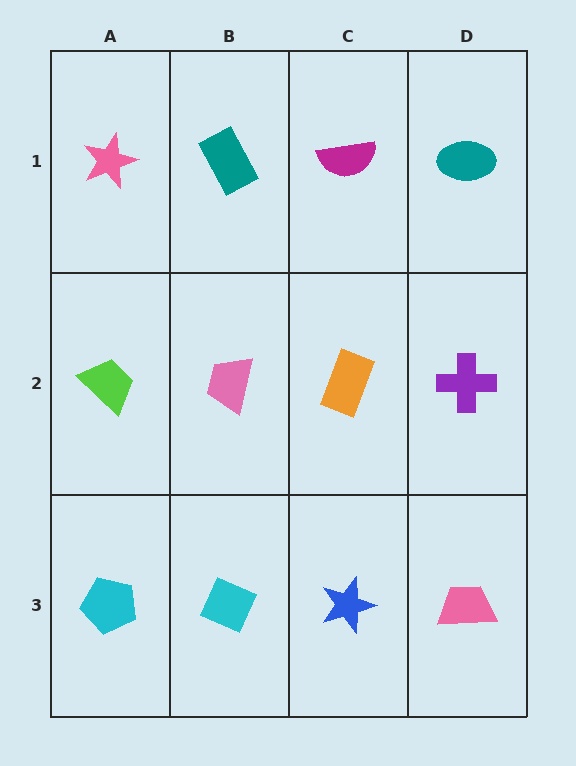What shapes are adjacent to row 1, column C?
An orange rectangle (row 2, column C), a teal rectangle (row 1, column B), a teal ellipse (row 1, column D).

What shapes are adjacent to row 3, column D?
A purple cross (row 2, column D), a blue star (row 3, column C).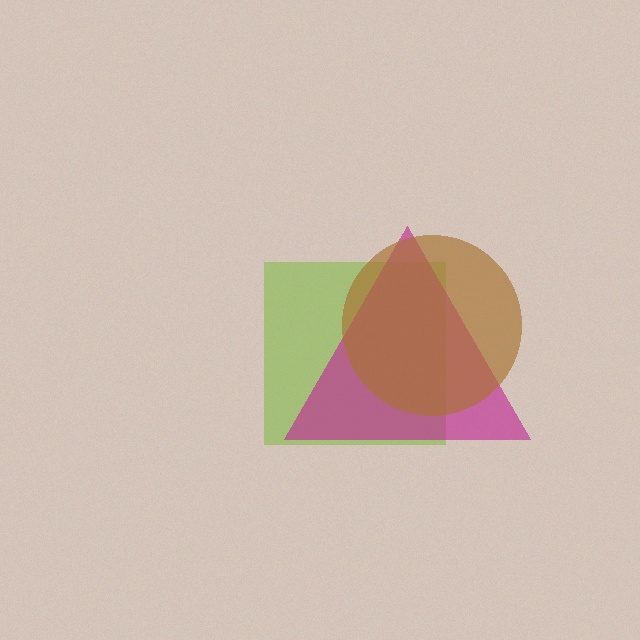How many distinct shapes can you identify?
There are 3 distinct shapes: a lime square, a magenta triangle, a brown circle.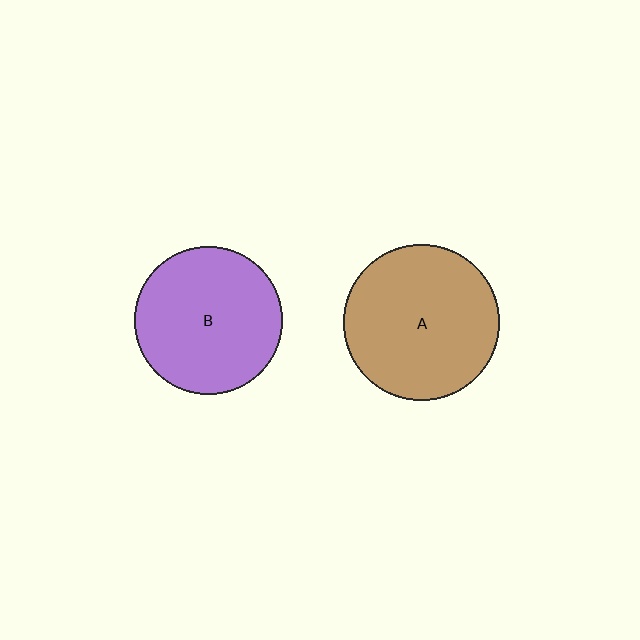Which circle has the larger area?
Circle A (brown).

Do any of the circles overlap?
No, none of the circles overlap.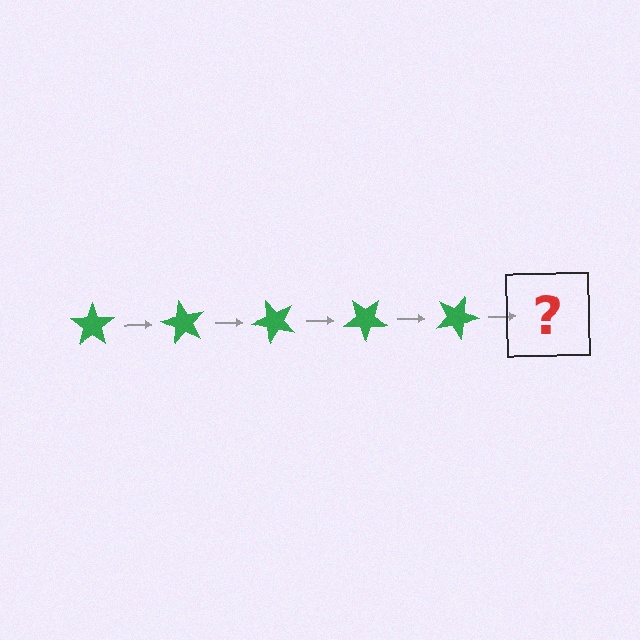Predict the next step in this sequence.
The next step is a green star rotated 300 degrees.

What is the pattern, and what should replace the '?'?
The pattern is that the star rotates 60 degrees each step. The '?' should be a green star rotated 300 degrees.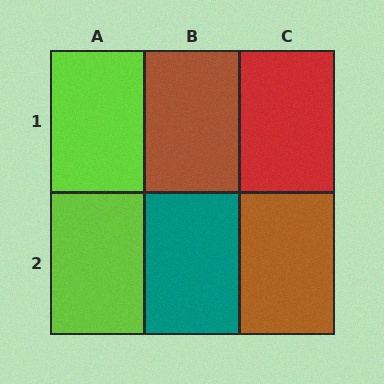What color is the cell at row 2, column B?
Teal.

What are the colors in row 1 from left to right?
Lime, brown, red.